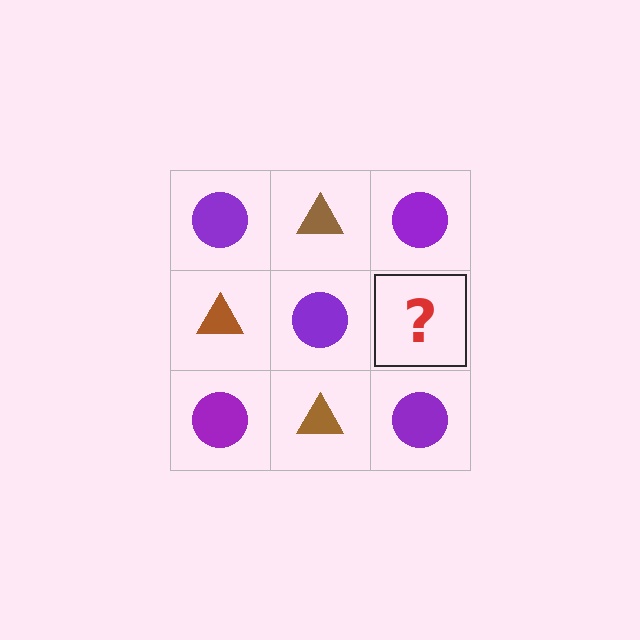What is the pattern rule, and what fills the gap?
The rule is that it alternates purple circle and brown triangle in a checkerboard pattern. The gap should be filled with a brown triangle.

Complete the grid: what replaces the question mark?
The question mark should be replaced with a brown triangle.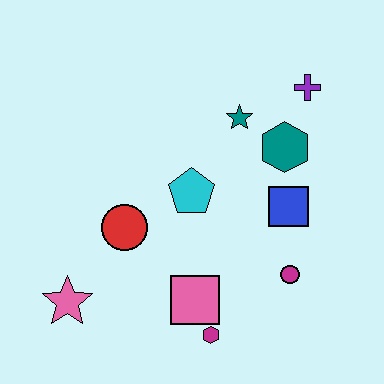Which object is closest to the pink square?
The magenta hexagon is closest to the pink square.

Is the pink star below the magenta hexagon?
No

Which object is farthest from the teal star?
The pink star is farthest from the teal star.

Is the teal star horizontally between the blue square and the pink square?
Yes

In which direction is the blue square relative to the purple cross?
The blue square is below the purple cross.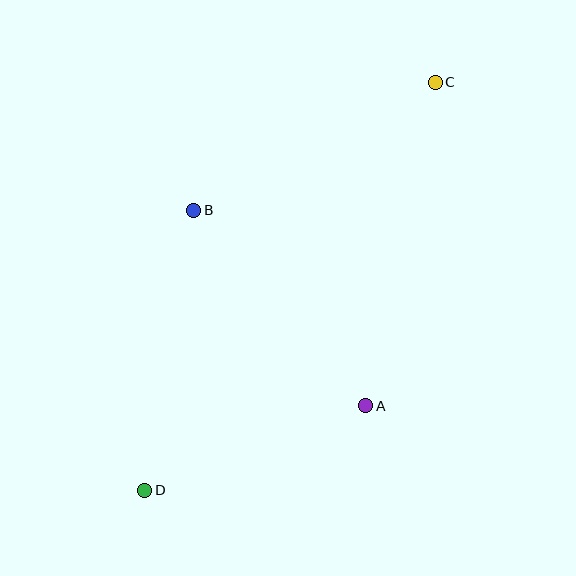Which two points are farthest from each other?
Points C and D are farthest from each other.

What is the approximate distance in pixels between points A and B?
The distance between A and B is approximately 260 pixels.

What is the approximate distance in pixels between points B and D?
The distance between B and D is approximately 284 pixels.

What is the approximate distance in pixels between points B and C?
The distance between B and C is approximately 273 pixels.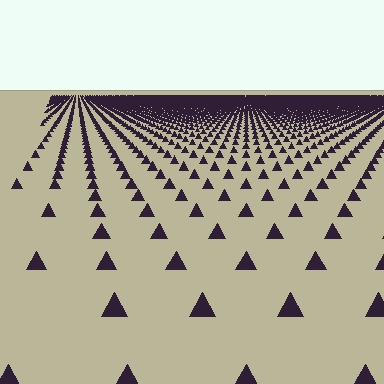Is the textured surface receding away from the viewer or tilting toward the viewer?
The surface is receding away from the viewer. Texture elements get smaller and denser toward the top.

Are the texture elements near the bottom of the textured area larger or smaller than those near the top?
Larger. Near the bottom, elements are closer to the viewer and appear at a bigger on-screen size.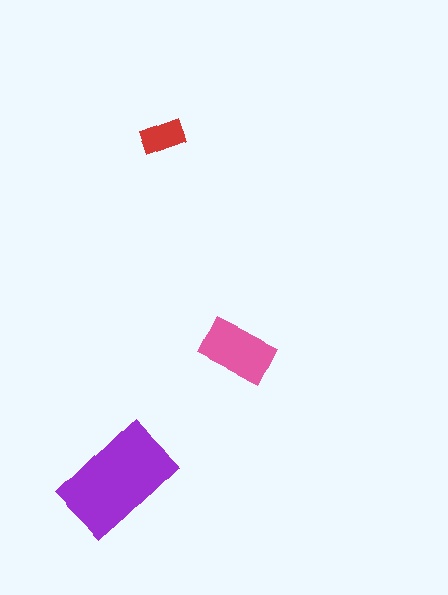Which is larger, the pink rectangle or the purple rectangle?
The purple one.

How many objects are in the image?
There are 3 objects in the image.